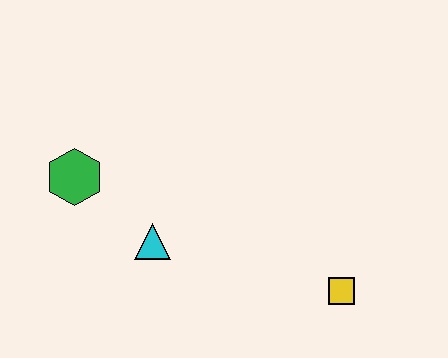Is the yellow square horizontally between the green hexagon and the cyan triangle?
No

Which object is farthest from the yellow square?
The green hexagon is farthest from the yellow square.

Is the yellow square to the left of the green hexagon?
No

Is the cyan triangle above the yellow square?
Yes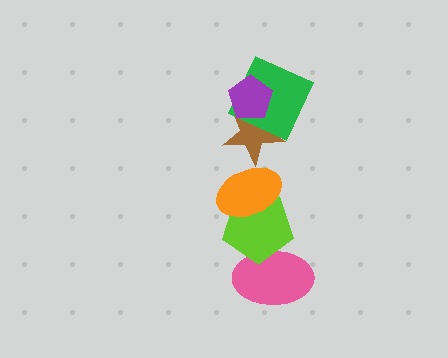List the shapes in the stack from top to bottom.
From top to bottom: the purple pentagon, the green square, the brown star, the orange ellipse, the lime pentagon, the pink ellipse.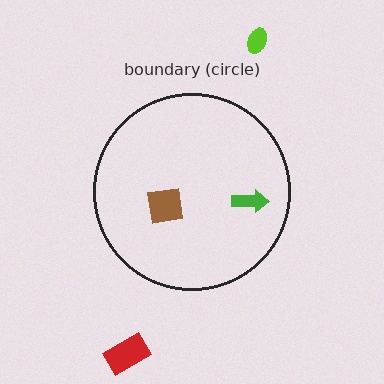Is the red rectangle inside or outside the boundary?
Outside.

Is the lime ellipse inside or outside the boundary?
Outside.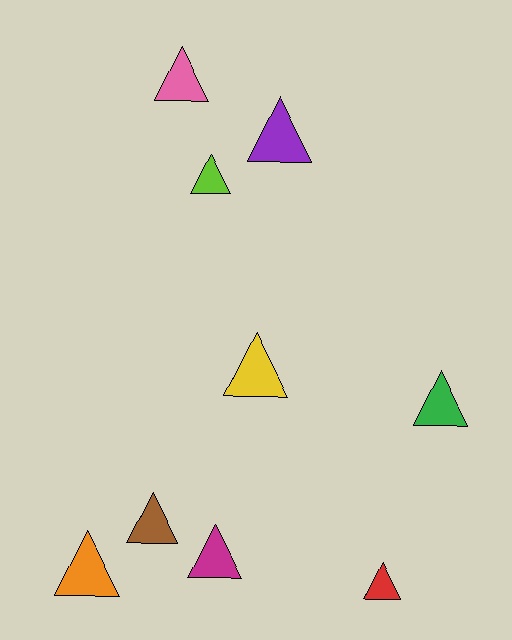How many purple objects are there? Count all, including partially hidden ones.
There is 1 purple object.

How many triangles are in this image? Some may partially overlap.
There are 9 triangles.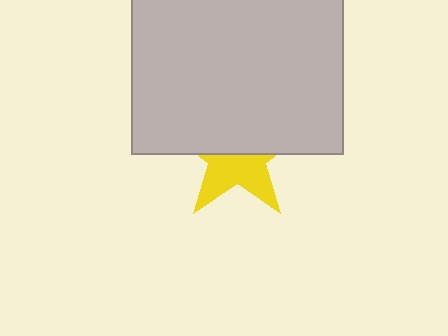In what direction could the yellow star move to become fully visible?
The yellow star could move down. That would shift it out from behind the light gray square entirely.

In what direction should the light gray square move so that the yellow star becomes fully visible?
The light gray square should move up. That is the shortest direction to clear the overlap and leave the yellow star fully visible.